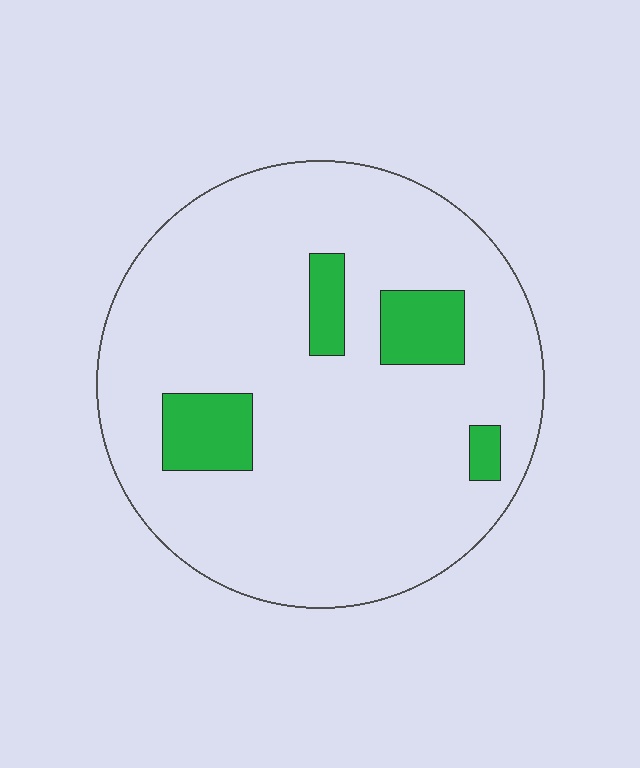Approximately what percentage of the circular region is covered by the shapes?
Approximately 10%.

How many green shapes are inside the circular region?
4.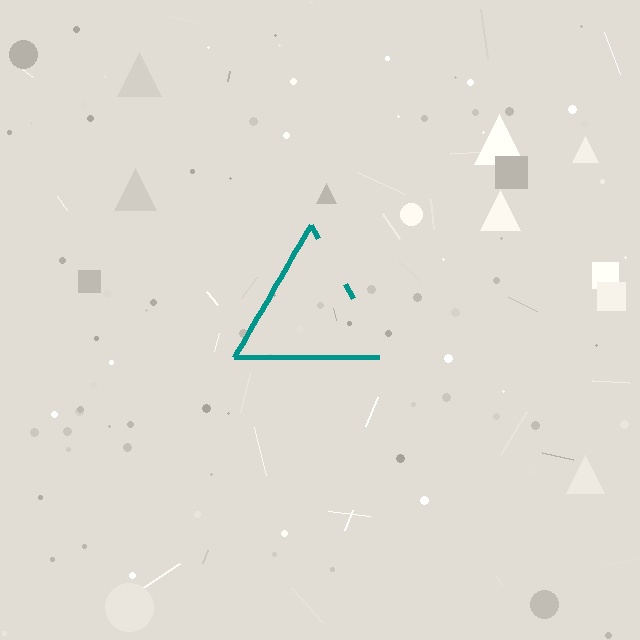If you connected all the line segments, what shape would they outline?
They would outline a triangle.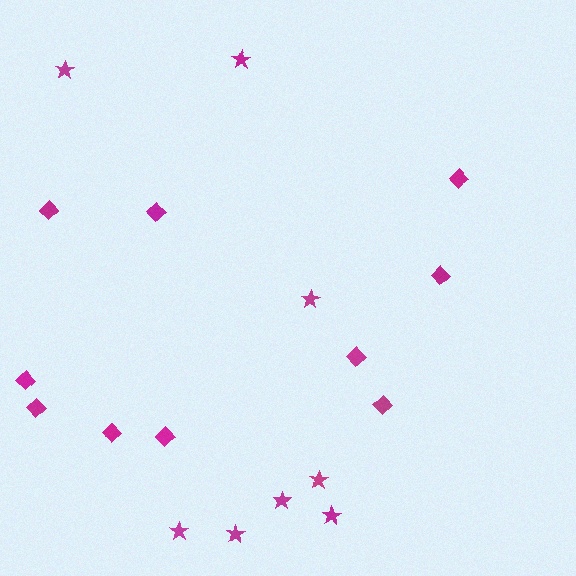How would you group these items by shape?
There are 2 groups: one group of diamonds (10) and one group of stars (8).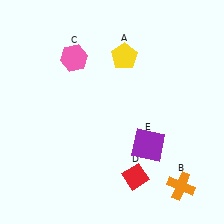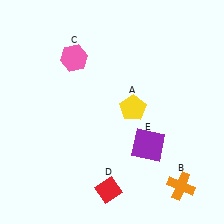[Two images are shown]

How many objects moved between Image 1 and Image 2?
2 objects moved between the two images.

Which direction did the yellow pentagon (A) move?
The yellow pentagon (A) moved down.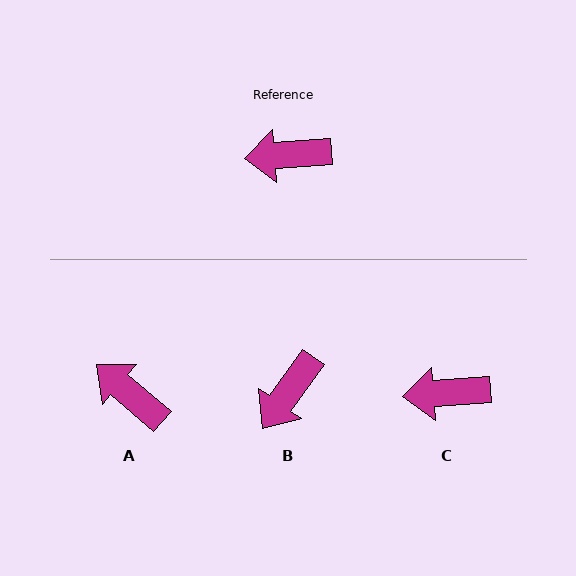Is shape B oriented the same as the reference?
No, it is off by about 50 degrees.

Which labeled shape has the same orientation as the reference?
C.